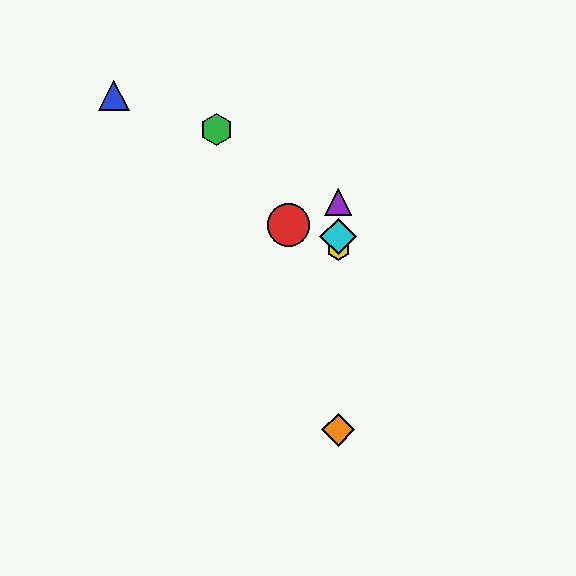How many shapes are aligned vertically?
4 shapes (the yellow hexagon, the purple triangle, the orange diamond, the cyan diamond) are aligned vertically.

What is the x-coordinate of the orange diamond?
The orange diamond is at x≈338.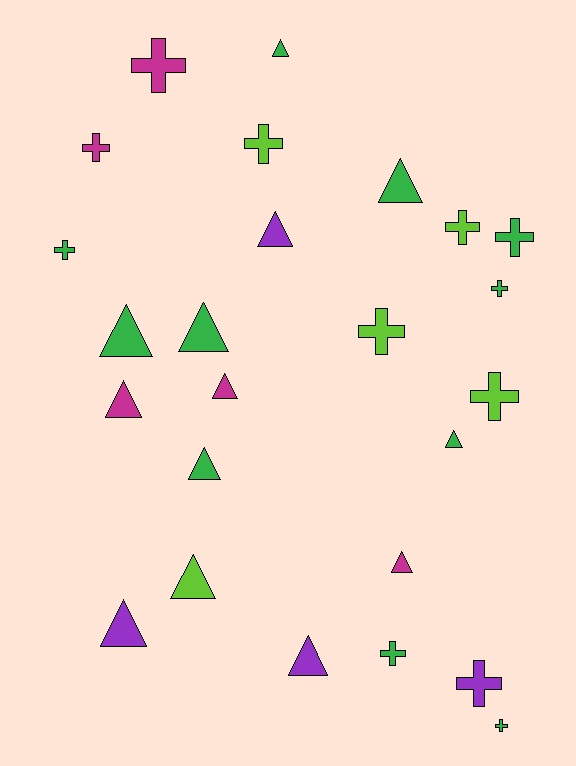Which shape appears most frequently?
Triangle, with 13 objects.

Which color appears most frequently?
Green, with 11 objects.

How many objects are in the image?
There are 25 objects.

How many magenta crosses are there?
There are 2 magenta crosses.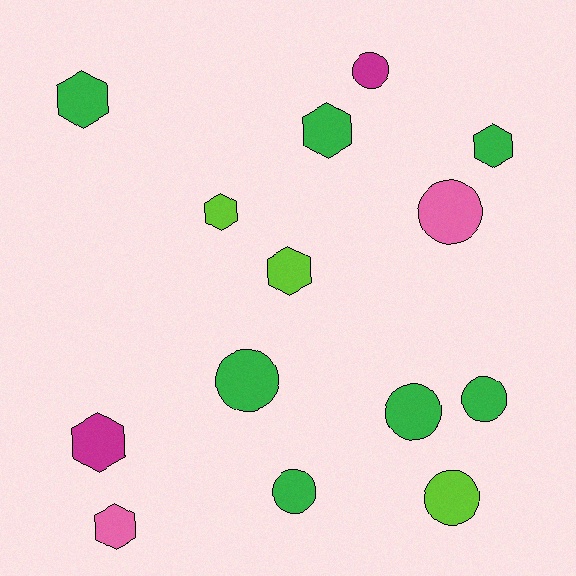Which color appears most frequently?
Green, with 7 objects.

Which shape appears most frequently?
Circle, with 7 objects.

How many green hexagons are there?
There are 3 green hexagons.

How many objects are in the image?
There are 14 objects.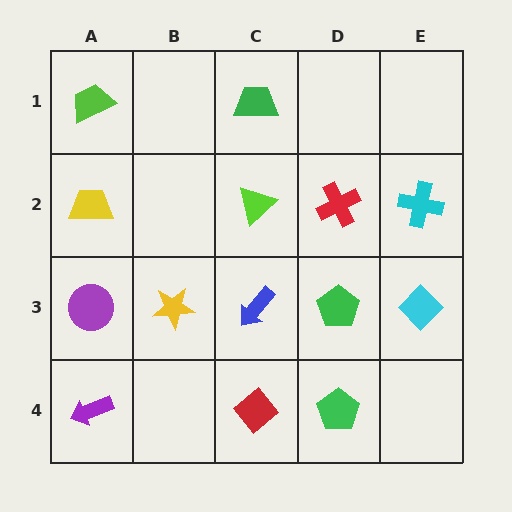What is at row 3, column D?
A green pentagon.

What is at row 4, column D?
A green pentagon.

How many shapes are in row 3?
5 shapes.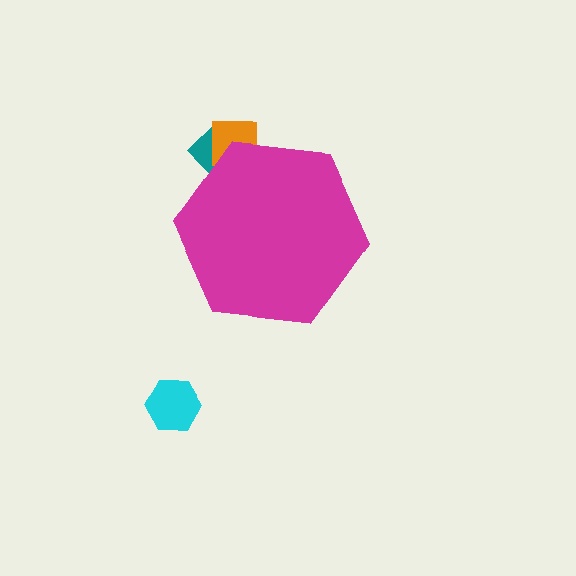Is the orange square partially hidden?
Yes, the orange square is partially hidden behind the magenta hexagon.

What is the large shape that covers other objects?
A magenta hexagon.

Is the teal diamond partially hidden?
Yes, the teal diamond is partially hidden behind the magenta hexagon.